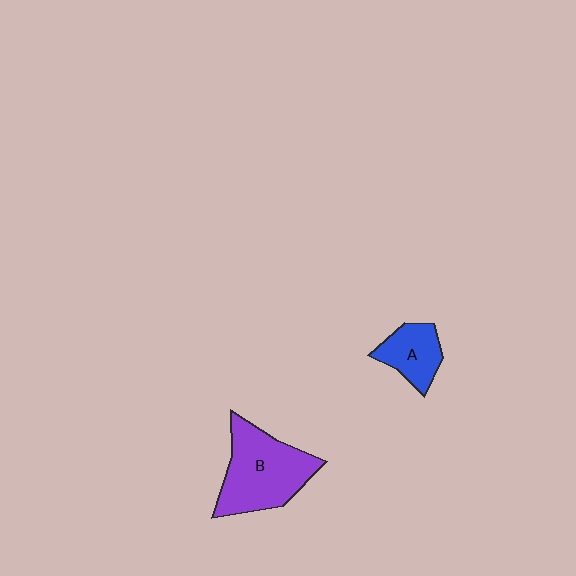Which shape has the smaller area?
Shape A (blue).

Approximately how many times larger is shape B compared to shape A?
Approximately 2.0 times.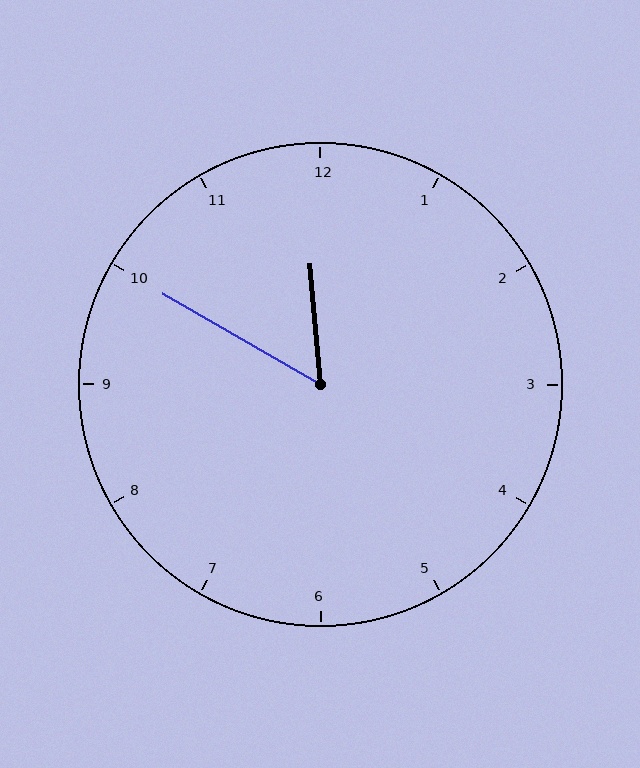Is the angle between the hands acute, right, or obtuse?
It is acute.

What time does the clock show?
11:50.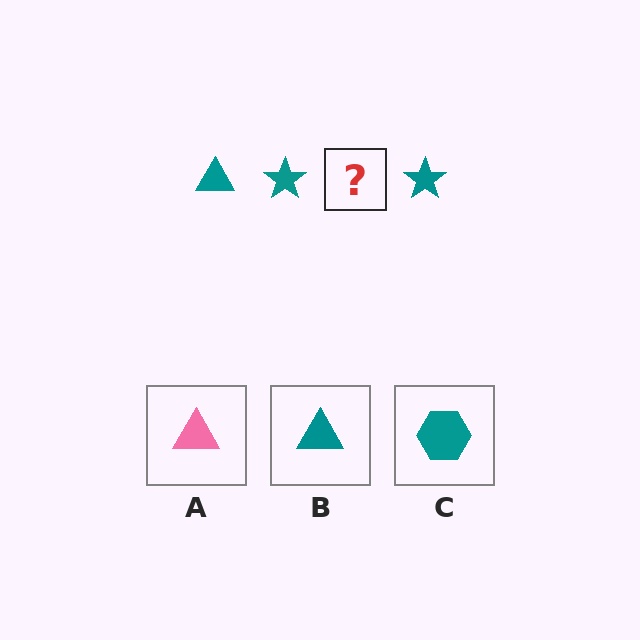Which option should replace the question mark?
Option B.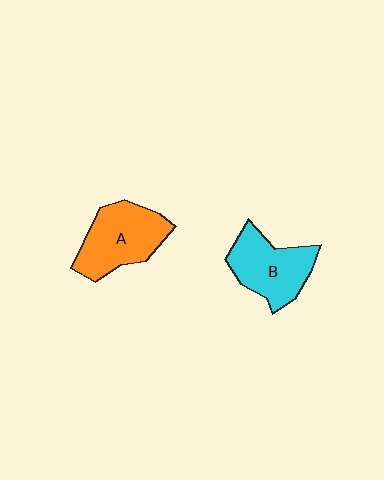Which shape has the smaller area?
Shape B (cyan).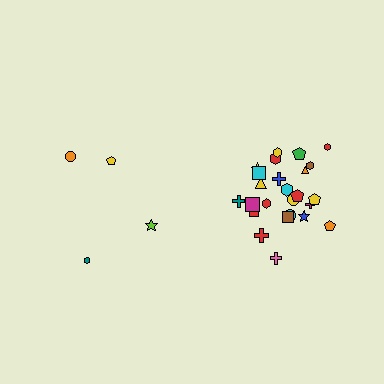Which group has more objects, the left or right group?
The right group.